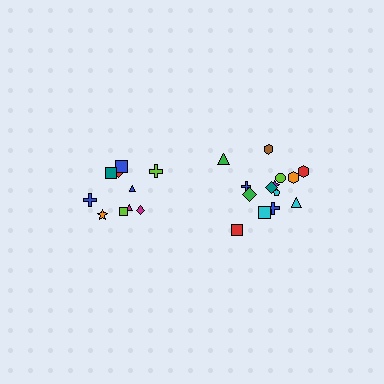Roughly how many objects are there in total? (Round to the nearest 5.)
Roughly 25 objects in total.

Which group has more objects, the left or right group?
The right group.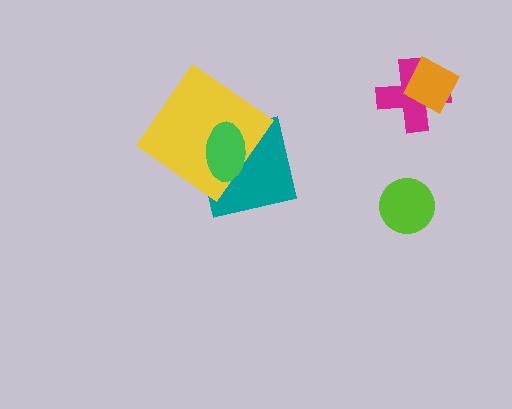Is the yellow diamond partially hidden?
Yes, it is partially covered by another shape.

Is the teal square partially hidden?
Yes, it is partially covered by another shape.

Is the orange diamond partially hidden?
No, no other shape covers it.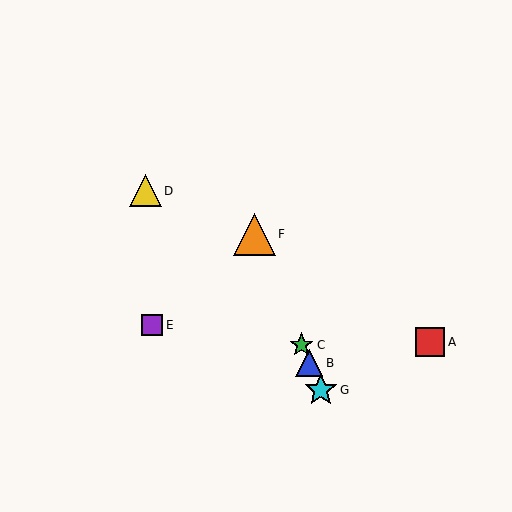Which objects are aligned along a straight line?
Objects B, C, F, G are aligned along a straight line.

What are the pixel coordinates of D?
Object D is at (145, 191).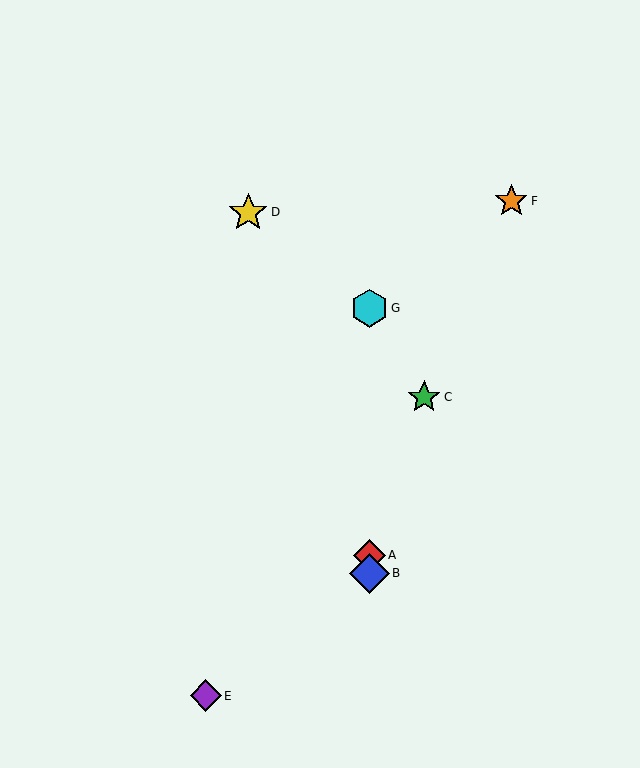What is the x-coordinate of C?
Object C is at x≈424.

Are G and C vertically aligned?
No, G is at x≈369 and C is at x≈424.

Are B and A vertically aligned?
Yes, both are at x≈369.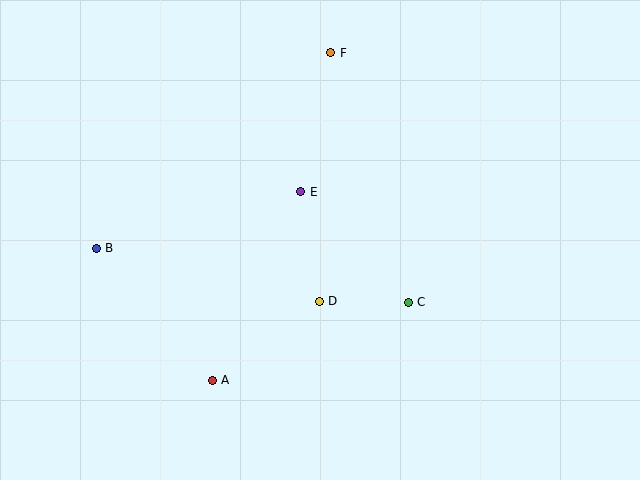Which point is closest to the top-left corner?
Point B is closest to the top-left corner.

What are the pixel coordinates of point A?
Point A is at (212, 381).